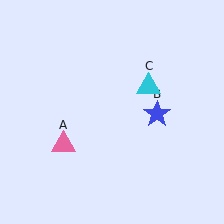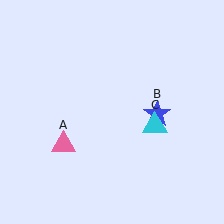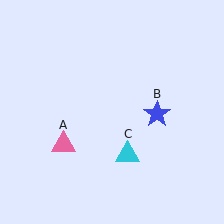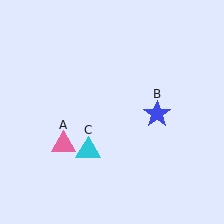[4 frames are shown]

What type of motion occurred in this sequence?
The cyan triangle (object C) rotated clockwise around the center of the scene.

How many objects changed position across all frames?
1 object changed position: cyan triangle (object C).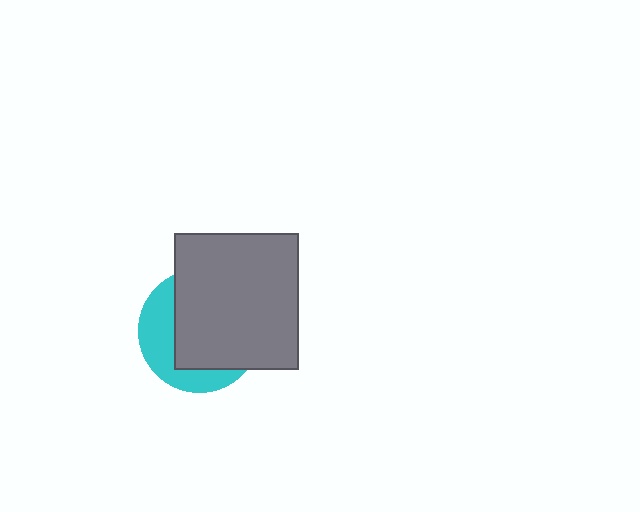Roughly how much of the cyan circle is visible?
A small part of it is visible (roughly 35%).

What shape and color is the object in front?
The object in front is a gray rectangle.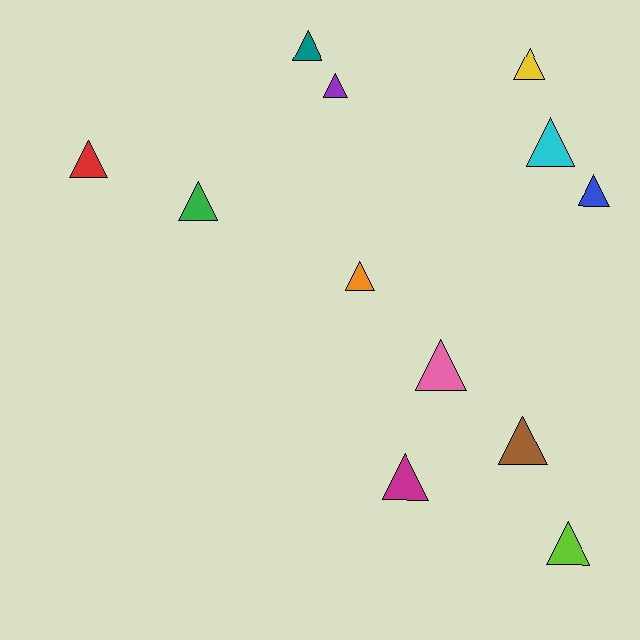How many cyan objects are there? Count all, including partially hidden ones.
There is 1 cyan object.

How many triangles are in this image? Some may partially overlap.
There are 12 triangles.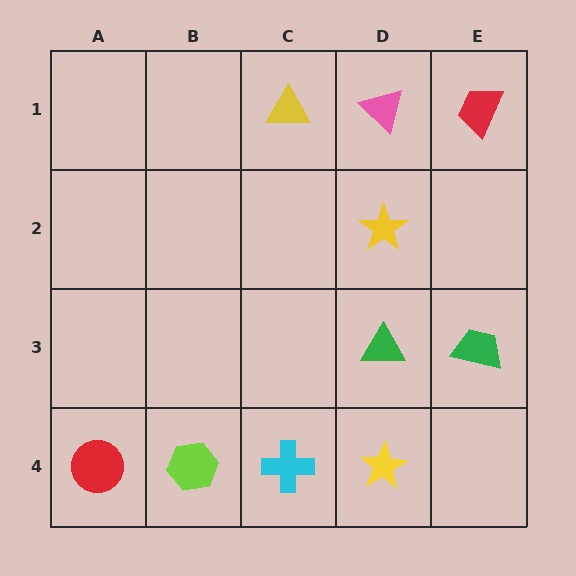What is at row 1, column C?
A yellow triangle.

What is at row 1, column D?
A pink triangle.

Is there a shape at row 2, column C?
No, that cell is empty.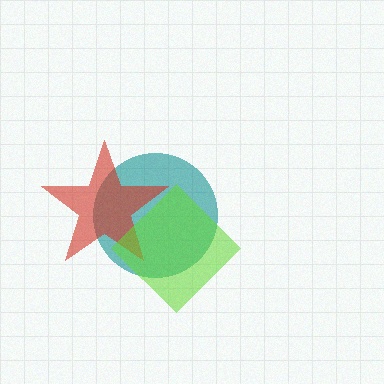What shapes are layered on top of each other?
The layered shapes are: a teal circle, a red star, a lime diamond.